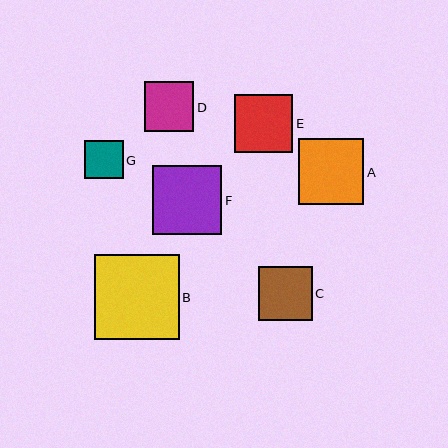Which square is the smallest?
Square G is the smallest with a size of approximately 38 pixels.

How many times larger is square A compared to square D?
Square A is approximately 1.3 times the size of square D.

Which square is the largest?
Square B is the largest with a size of approximately 85 pixels.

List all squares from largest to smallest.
From largest to smallest: B, F, A, E, C, D, G.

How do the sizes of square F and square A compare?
Square F and square A are approximately the same size.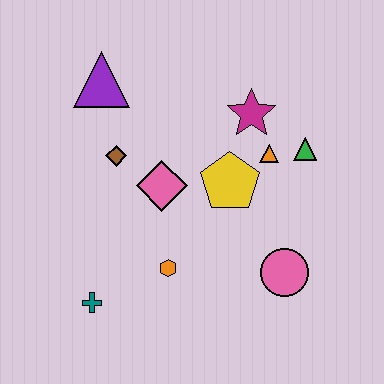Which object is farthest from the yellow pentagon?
The teal cross is farthest from the yellow pentagon.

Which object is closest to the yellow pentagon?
The orange triangle is closest to the yellow pentagon.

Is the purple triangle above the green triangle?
Yes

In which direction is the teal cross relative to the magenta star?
The teal cross is below the magenta star.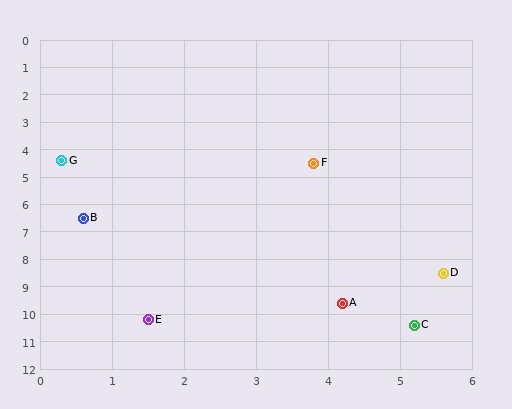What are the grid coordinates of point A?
Point A is at approximately (4.2, 9.6).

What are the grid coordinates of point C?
Point C is at approximately (5.2, 10.4).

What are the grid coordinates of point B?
Point B is at approximately (0.6, 6.5).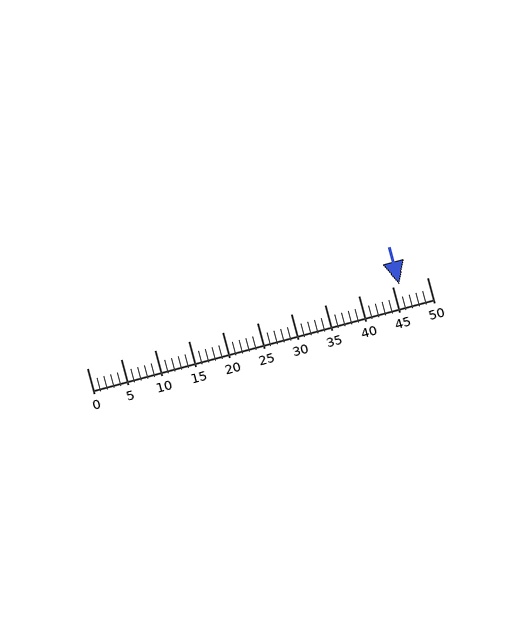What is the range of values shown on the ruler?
The ruler shows values from 0 to 50.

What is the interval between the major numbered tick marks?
The major tick marks are spaced 5 units apart.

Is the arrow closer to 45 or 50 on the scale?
The arrow is closer to 45.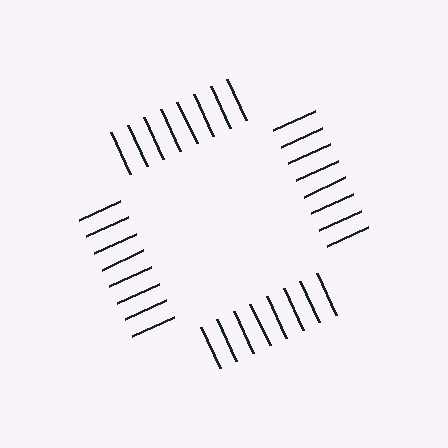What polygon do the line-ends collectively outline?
An illusory square — the line segments terminate on its edges but no continuous stroke is drawn.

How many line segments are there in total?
32 — 8 along each of the 4 edges.